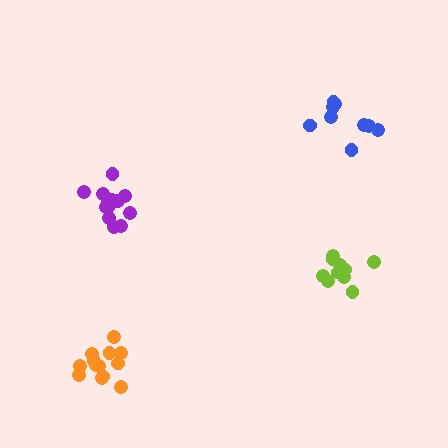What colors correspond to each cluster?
The clusters are colored: orange, purple, lime, blue.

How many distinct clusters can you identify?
There are 4 distinct clusters.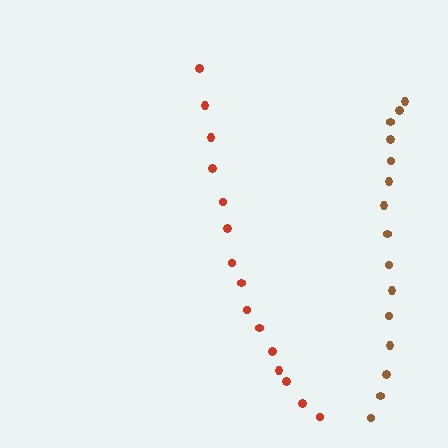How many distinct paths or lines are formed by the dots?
There are 2 distinct paths.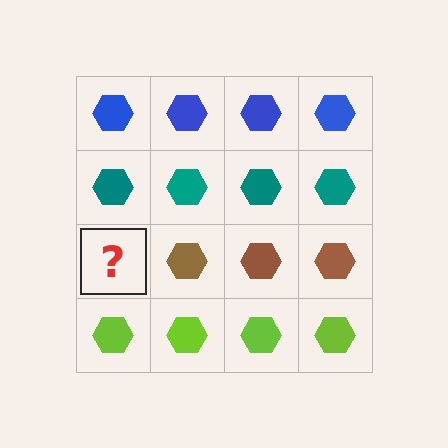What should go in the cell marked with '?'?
The missing cell should contain a brown hexagon.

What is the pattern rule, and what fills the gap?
The rule is that each row has a consistent color. The gap should be filled with a brown hexagon.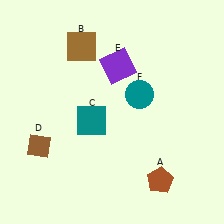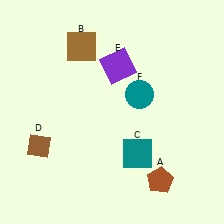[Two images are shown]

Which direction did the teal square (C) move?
The teal square (C) moved right.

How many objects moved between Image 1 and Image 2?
1 object moved between the two images.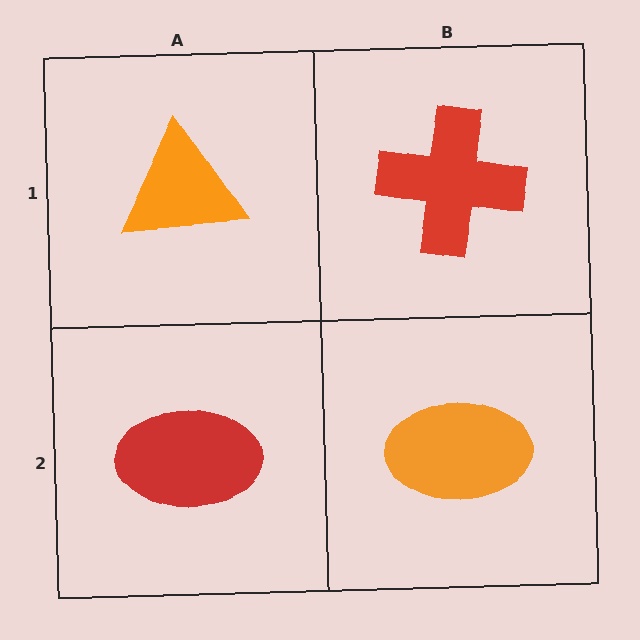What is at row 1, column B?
A red cross.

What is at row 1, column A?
An orange triangle.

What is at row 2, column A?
A red ellipse.